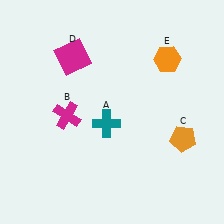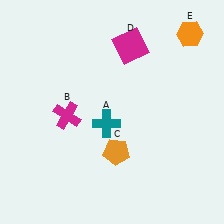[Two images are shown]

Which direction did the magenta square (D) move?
The magenta square (D) moved right.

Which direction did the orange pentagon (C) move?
The orange pentagon (C) moved left.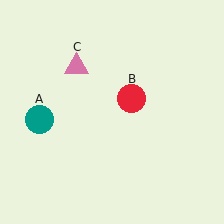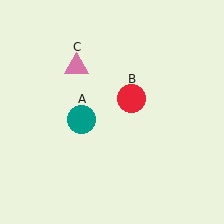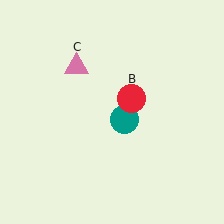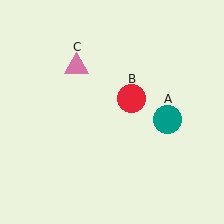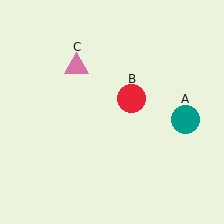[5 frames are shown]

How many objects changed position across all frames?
1 object changed position: teal circle (object A).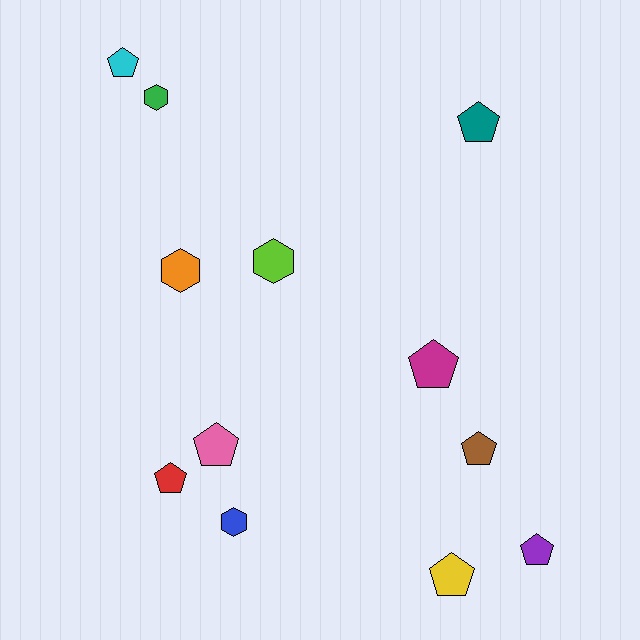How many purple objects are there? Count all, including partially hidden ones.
There is 1 purple object.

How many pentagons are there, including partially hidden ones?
There are 8 pentagons.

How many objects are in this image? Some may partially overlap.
There are 12 objects.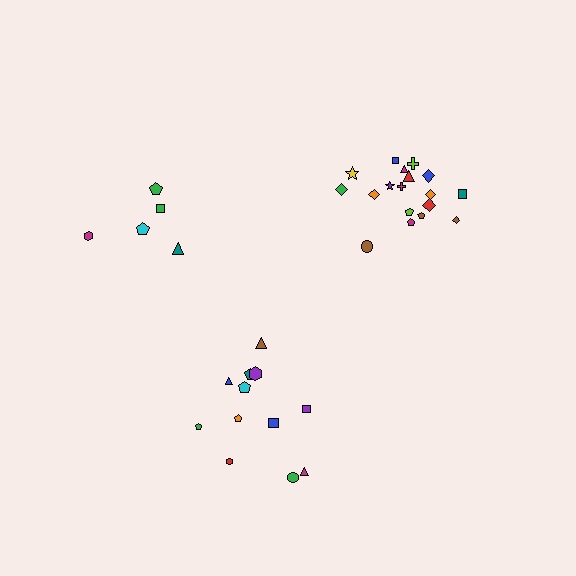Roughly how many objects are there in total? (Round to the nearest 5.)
Roughly 35 objects in total.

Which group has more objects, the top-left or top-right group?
The top-right group.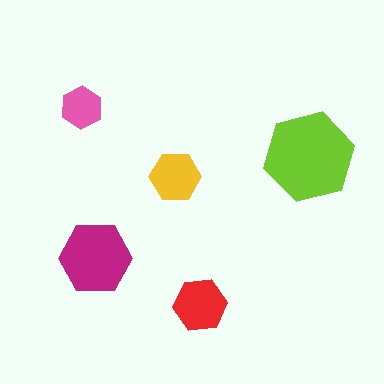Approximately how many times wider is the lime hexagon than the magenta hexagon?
About 1.5 times wider.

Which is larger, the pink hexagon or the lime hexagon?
The lime one.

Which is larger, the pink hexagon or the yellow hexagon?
The yellow one.